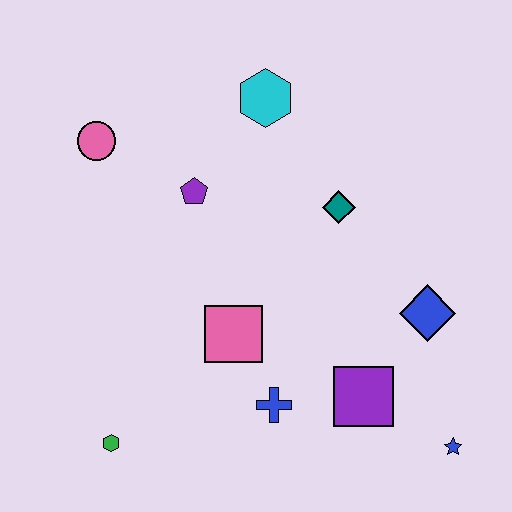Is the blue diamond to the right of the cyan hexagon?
Yes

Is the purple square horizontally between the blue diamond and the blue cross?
Yes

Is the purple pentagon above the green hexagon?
Yes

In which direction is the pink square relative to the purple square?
The pink square is to the left of the purple square.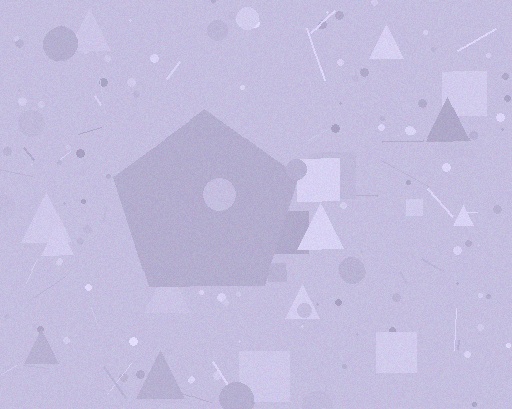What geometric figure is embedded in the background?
A pentagon is embedded in the background.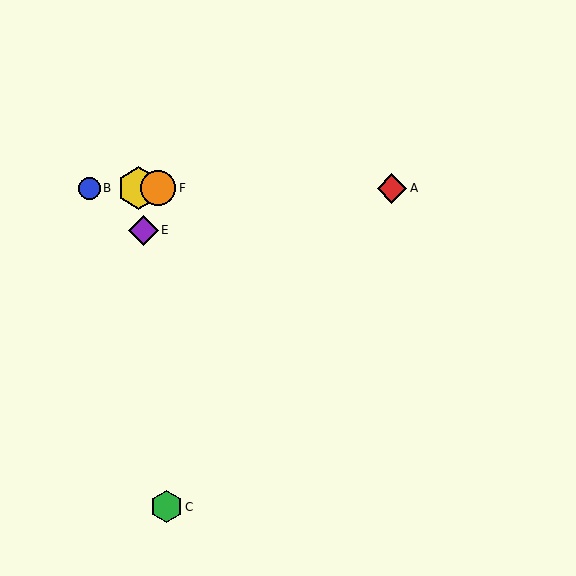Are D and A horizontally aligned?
Yes, both are at y≈188.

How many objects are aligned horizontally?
4 objects (A, B, D, F) are aligned horizontally.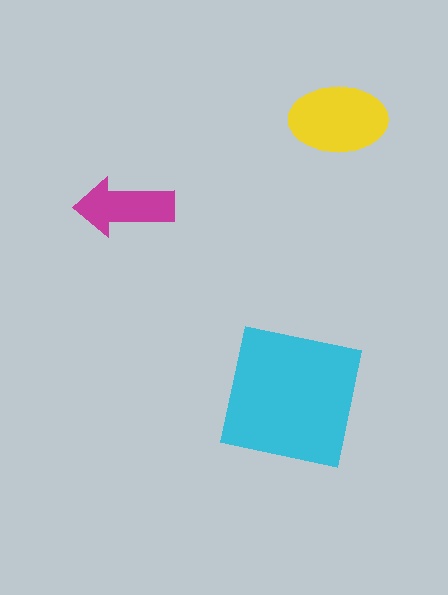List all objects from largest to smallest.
The cyan square, the yellow ellipse, the magenta arrow.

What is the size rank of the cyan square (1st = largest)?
1st.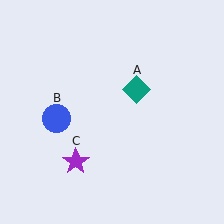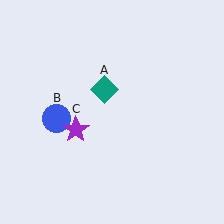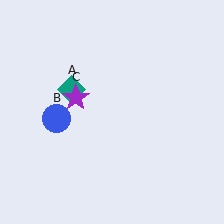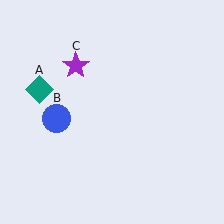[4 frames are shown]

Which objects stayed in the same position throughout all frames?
Blue circle (object B) remained stationary.